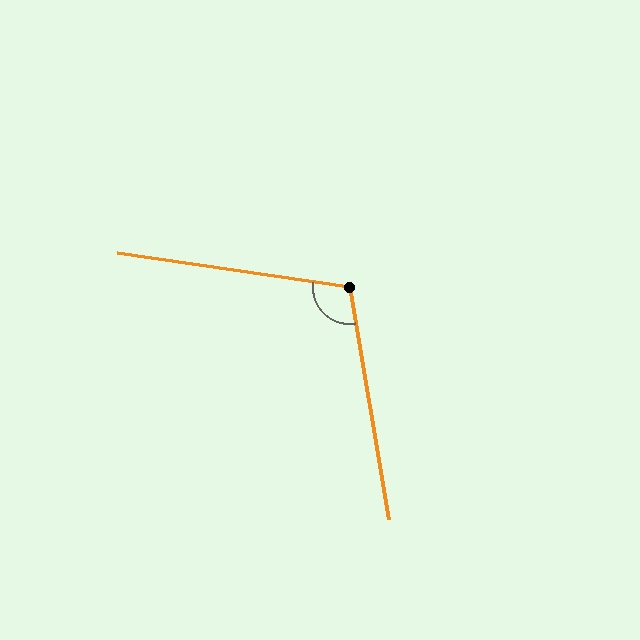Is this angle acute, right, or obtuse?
It is obtuse.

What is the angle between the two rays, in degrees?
Approximately 108 degrees.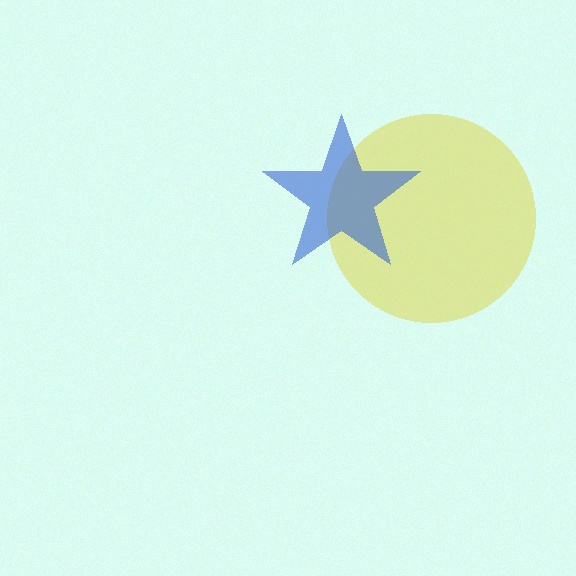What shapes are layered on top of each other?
The layered shapes are: a yellow circle, a blue star.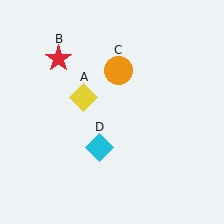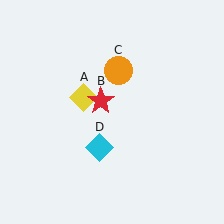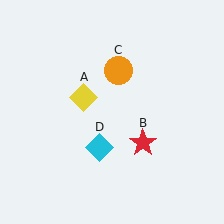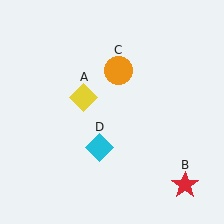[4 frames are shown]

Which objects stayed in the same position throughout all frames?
Yellow diamond (object A) and orange circle (object C) and cyan diamond (object D) remained stationary.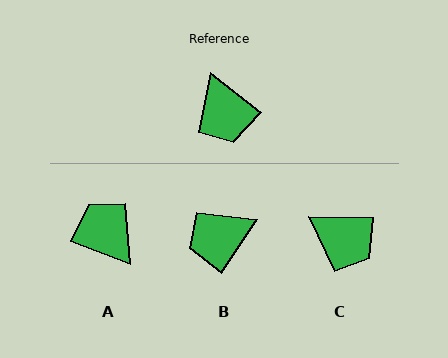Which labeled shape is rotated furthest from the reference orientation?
A, about 163 degrees away.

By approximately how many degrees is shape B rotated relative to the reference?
Approximately 86 degrees clockwise.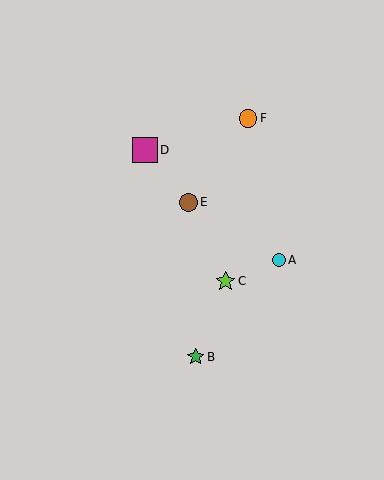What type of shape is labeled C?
Shape C is a lime star.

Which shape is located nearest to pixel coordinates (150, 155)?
The magenta square (labeled D) at (145, 150) is nearest to that location.